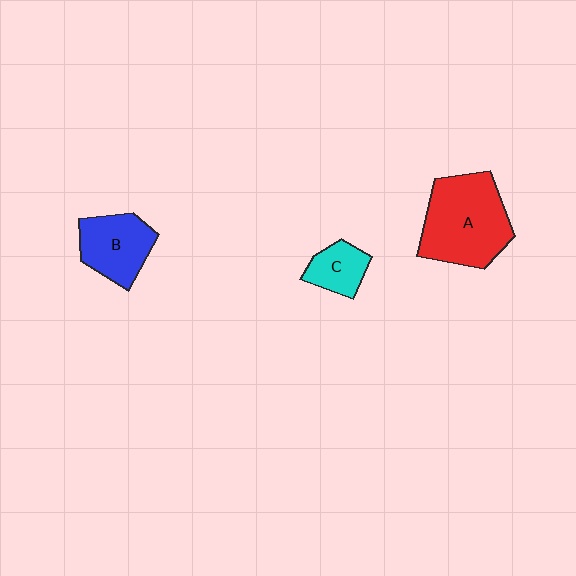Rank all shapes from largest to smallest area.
From largest to smallest: A (red), B (blue), C (cyan).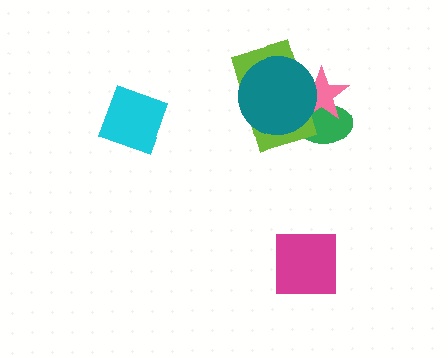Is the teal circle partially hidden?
No, no other shape covers it.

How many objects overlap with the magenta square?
0 objects overlap with the magenta square.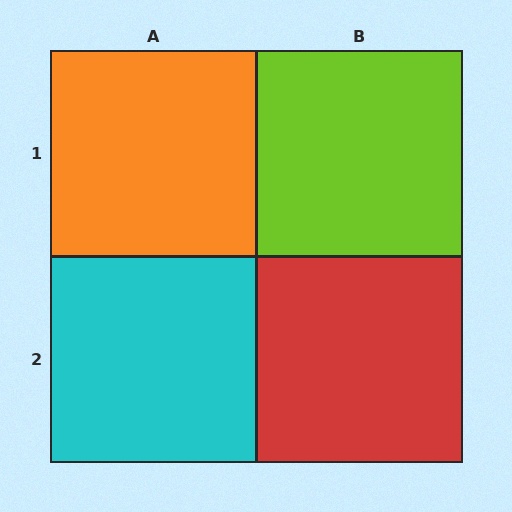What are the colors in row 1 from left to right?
Orange, lime.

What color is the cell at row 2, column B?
Red.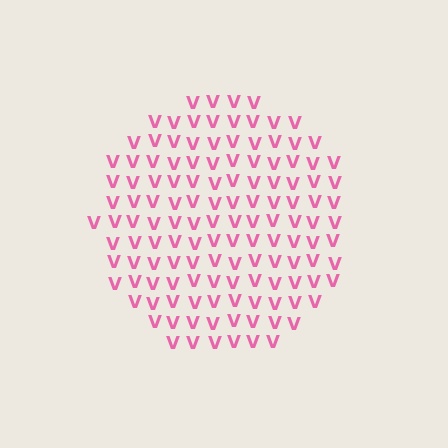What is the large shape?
The large shape is a circle.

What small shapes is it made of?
It is made of small letter V's.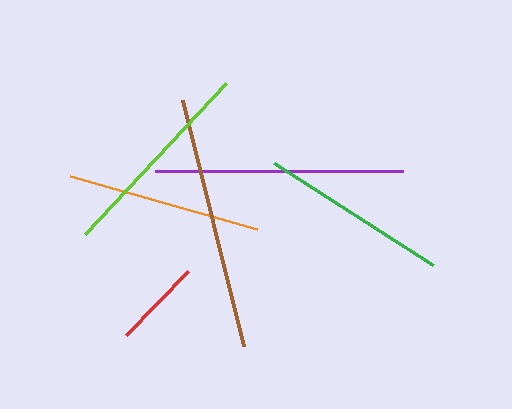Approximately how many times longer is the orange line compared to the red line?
The orange line is approximately 2.2 times the length of the red line.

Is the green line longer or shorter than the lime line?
The lime line is longer than the green line.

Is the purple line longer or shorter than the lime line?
The purple line is longer than the lime line.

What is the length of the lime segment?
The lime segment is approximately 207 pixels long.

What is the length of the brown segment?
The brown segment is approximately 254 pixels long.